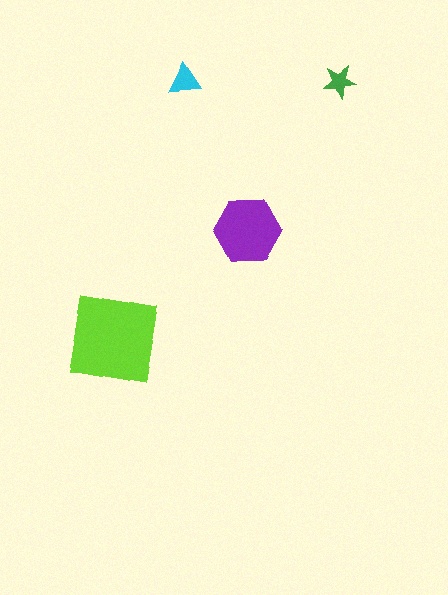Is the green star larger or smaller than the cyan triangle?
Smaller.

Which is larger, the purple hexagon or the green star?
The purple hexagon.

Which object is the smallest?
The green star.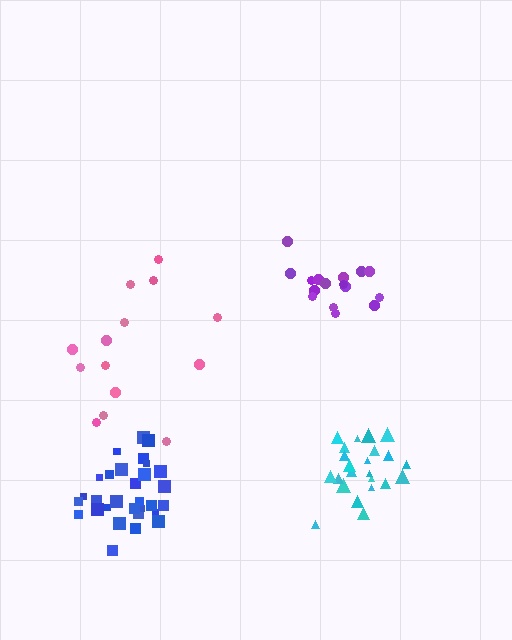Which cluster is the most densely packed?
Blue.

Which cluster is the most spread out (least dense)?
Pink.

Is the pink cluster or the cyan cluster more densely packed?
Cyan.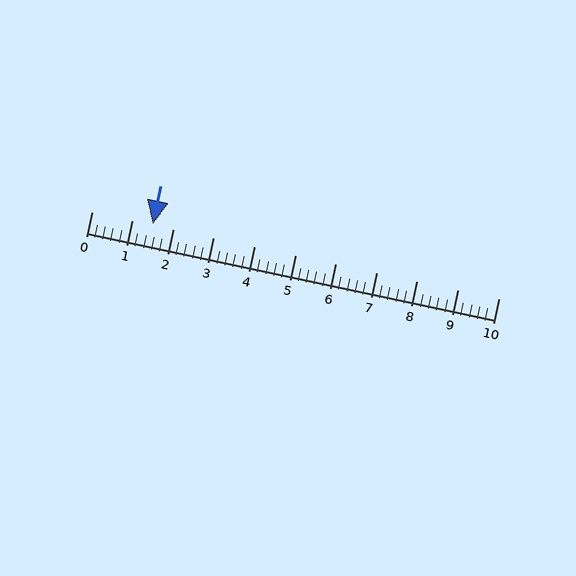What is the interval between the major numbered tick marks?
The major tick marks are spaced 1 units apart.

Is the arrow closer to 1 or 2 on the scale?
The arrow is closer to 2.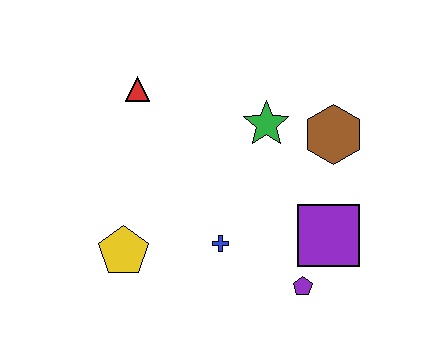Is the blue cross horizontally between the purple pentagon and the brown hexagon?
No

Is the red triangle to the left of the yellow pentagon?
No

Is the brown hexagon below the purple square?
No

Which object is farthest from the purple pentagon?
The red triangle is farthest from the purple pentagon.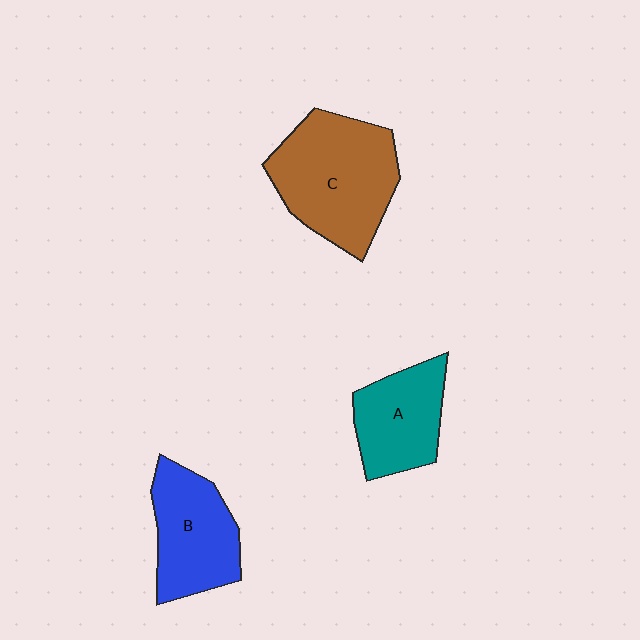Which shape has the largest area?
Shape C (brown).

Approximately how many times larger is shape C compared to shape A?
Approximately 1.6 times.